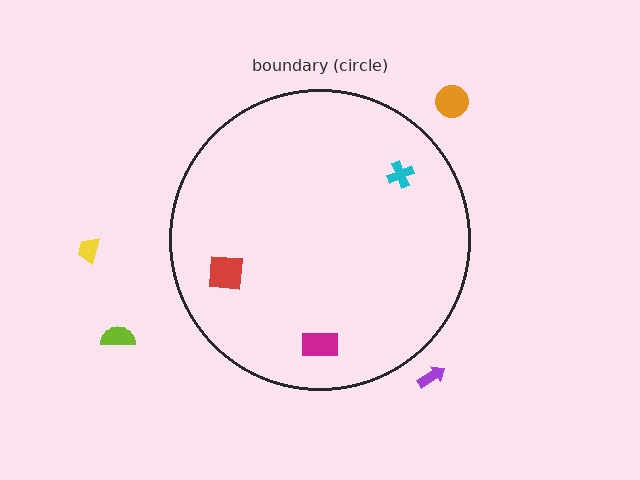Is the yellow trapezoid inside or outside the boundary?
Outside.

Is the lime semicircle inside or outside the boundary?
Outside.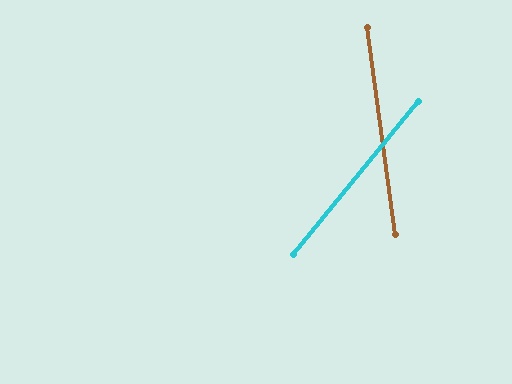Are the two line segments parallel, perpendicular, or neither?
Neither parallel nor perpendicular — they differ by about 47°.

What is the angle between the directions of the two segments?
Approximately 47 degrees.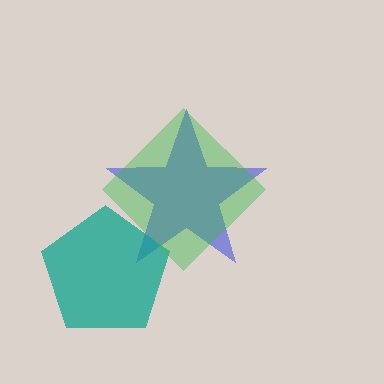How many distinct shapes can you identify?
There are 3 distinct shapes: a blue star, a teal pentagon, a green diamond.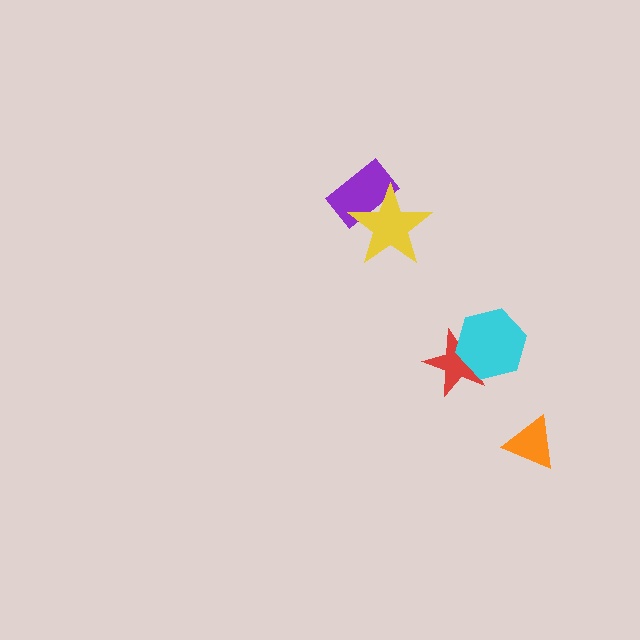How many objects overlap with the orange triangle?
0 objects overlap with the orange triangle.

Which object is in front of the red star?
The cyan hexagon is in front of the red star.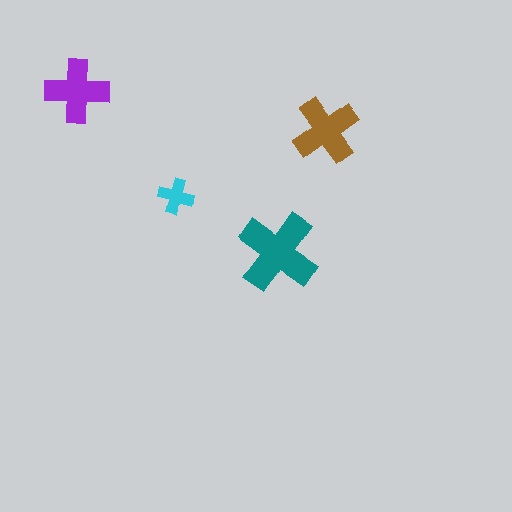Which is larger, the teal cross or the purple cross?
The teal one.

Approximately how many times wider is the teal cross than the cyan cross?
About 2.5 times wider.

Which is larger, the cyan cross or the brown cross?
The brown one.